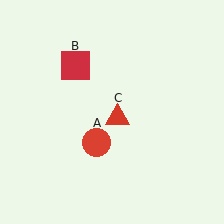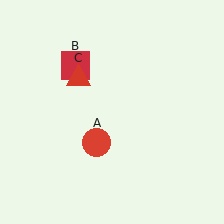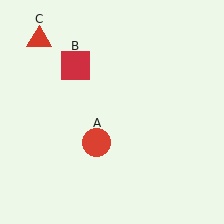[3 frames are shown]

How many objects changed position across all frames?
1 object changed position: red triangle (object C).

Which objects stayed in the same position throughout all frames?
Red circle (object A) and red square (object B) remained stationary.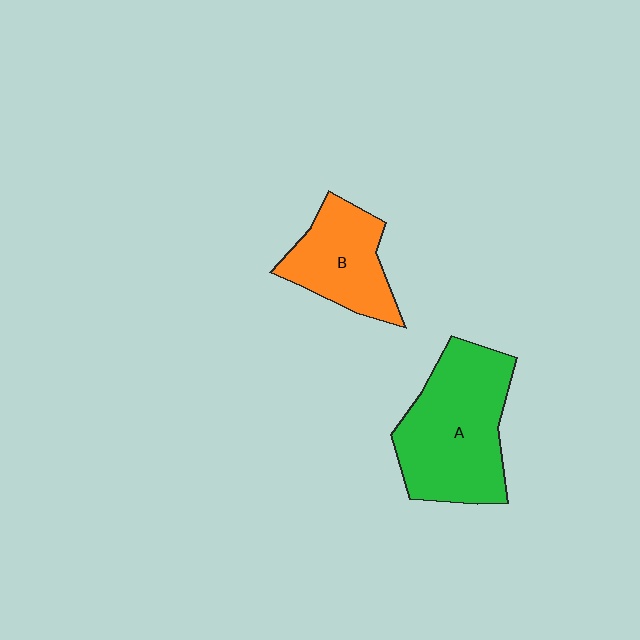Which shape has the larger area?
Shape A (green).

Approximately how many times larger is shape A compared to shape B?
Approximately 1.6 times.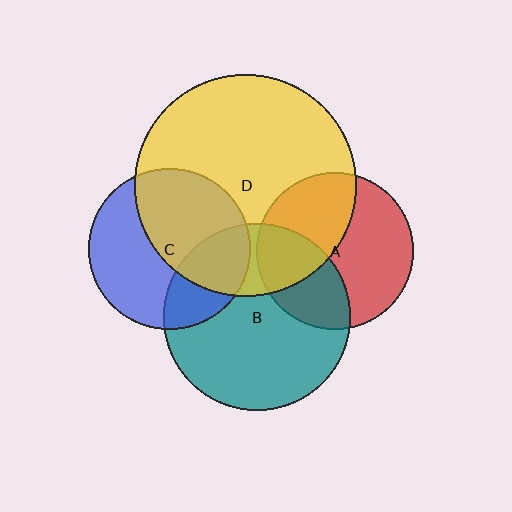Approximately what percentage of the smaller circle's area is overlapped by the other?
Approximately 40%.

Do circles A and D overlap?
Yes.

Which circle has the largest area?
Circle D (yellow).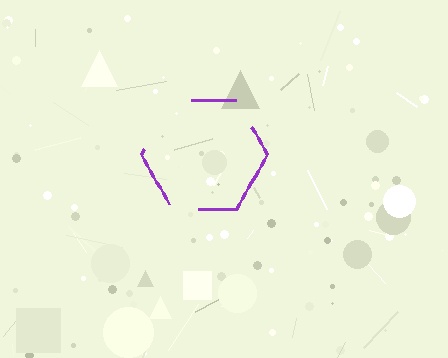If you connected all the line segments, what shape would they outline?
They would outline a hexagon.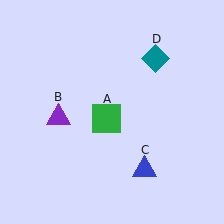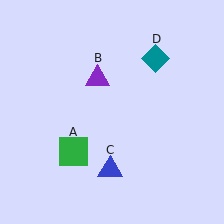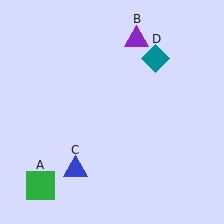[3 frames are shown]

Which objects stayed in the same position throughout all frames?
Teal diamond (object D) remained stationary.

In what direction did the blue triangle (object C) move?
The blue triangle (object C) moved left.